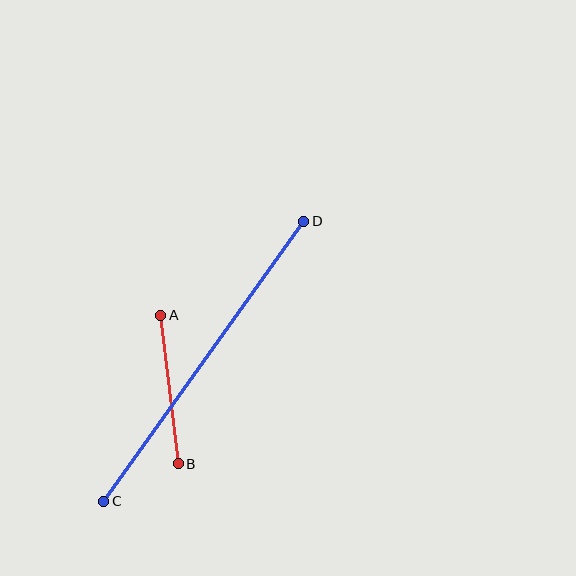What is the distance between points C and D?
The distance is approximately 344 pixels.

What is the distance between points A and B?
The distance is approximately 150 pixels.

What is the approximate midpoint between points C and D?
The midpoint is at approximately (204, 361) pixels.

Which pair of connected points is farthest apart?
Points C and D are farthest apart.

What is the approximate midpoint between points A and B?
The midpoint is at approximately (170, 390) pixels.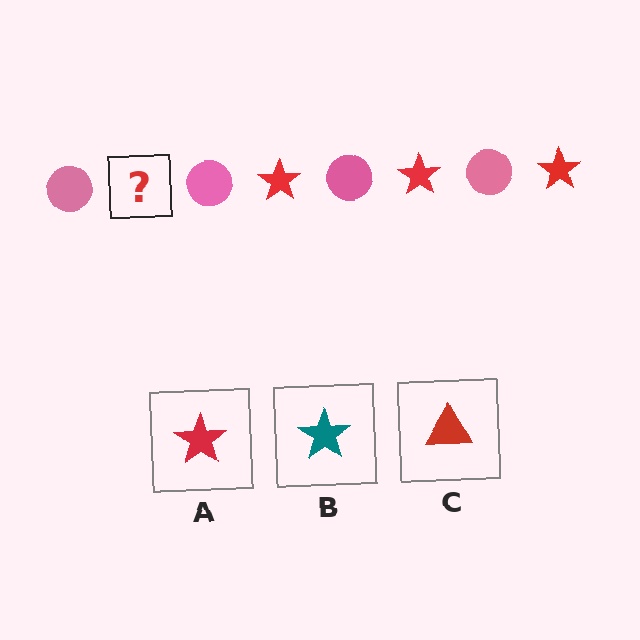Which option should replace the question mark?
Option A.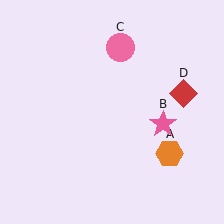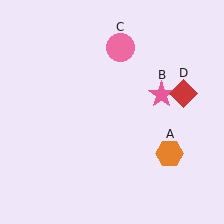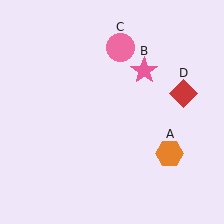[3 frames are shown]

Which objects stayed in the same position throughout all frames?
Orange hexagon (object A) and pink circle (object C) and red diamond (object D) remained stationary.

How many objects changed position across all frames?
1 object changed position: pink star (object B).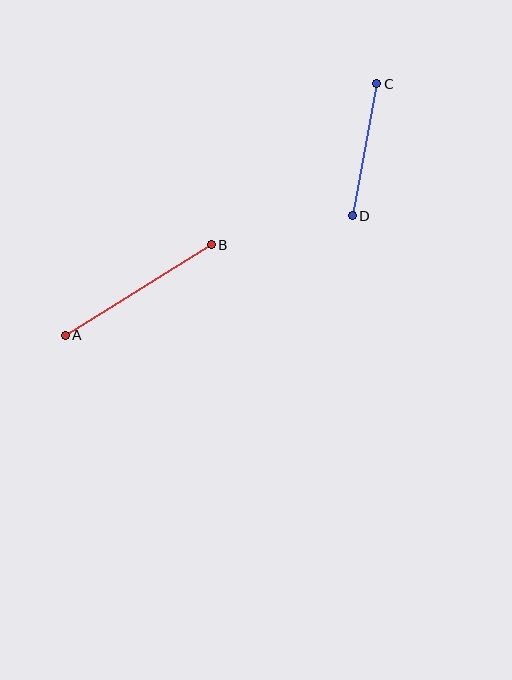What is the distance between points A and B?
The distance is approximately 171 pixels.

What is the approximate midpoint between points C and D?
The midpoint is at approximately (365, 150) pixels.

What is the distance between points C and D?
The distance is approximately 134 pixels.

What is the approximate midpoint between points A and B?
The midpoint is at approximately (138, 290) pixels.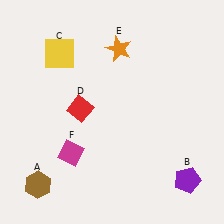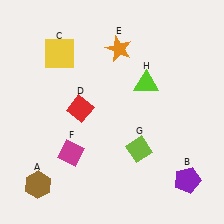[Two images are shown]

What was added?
A lime diamond (G), a lime triangle (H) were added in Image 2.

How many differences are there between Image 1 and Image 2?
There are 2 differences between the two images.